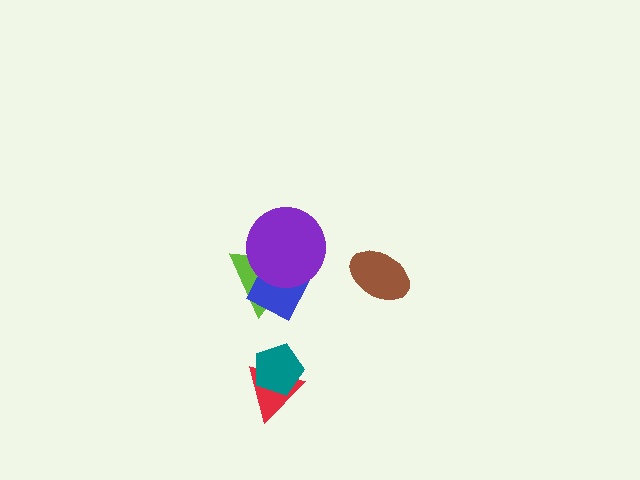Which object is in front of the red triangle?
The teal pentagon is in front of the red triangle.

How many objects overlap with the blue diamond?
2 objects overlap with the blue diamond.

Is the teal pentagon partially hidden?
No, no other shape covers it.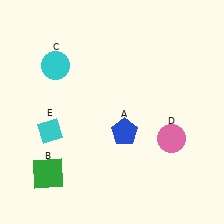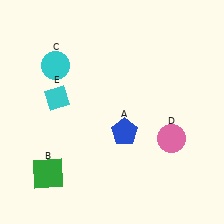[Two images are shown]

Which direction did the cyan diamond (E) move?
The cyan diamond (E) moved up.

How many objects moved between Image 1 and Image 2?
1 object moved between the two images.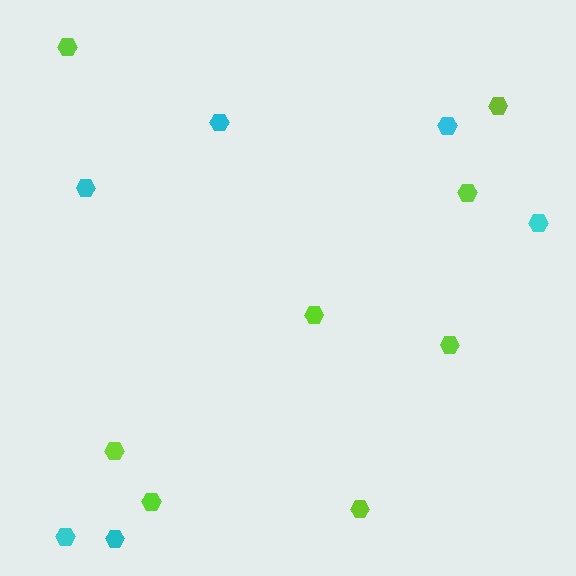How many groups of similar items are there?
There are 2 groups: one group of lime hexagons (8) and one group of cyan hexagons (6).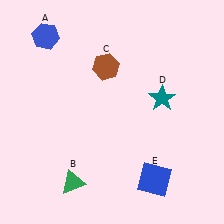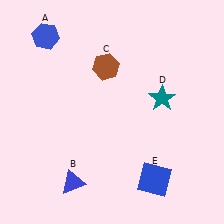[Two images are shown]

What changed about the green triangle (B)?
In Image 1, B is green. In Image 2, it changed to blue.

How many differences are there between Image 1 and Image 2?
There is 1 difference between the two images.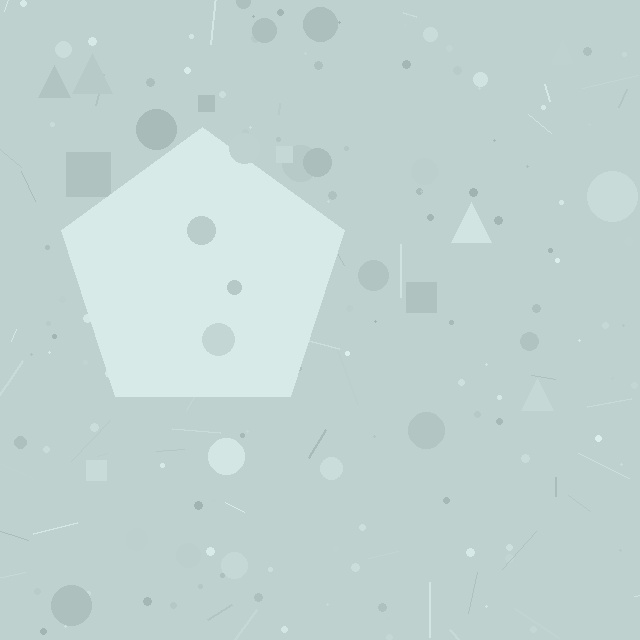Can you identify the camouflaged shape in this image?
The camouflaged shape is a pentagon.